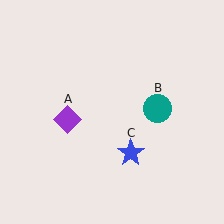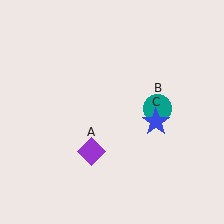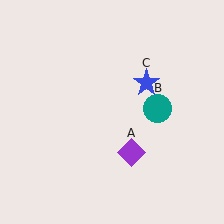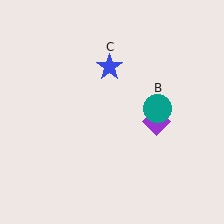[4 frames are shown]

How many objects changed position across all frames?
2 objects changed position: purple diamond (object A), blue star (object C).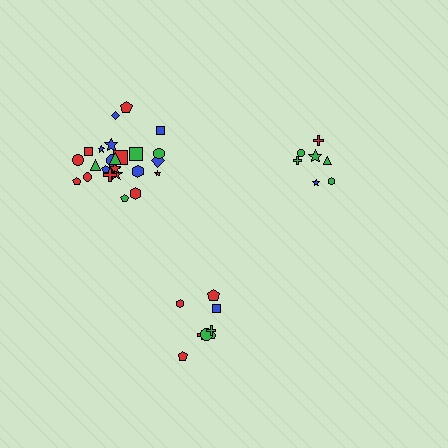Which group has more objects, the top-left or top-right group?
The top-left group.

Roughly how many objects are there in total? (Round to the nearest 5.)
Roughly 40 objects in total.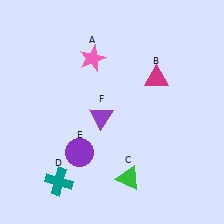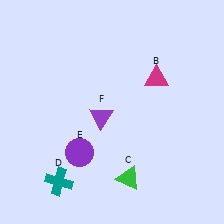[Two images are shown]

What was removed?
The pink star (A) was removed in Image 2.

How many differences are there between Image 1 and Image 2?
There is 1 difference between the two images.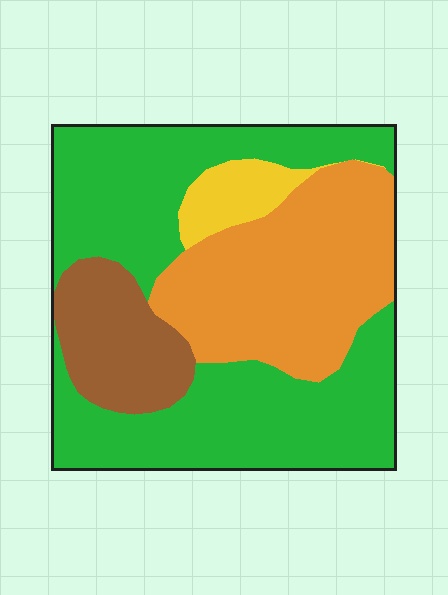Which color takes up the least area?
Yellow, at roughly 5%.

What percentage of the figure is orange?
Orange takes up about one third (1/3) of the figure.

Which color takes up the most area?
Green, at roughly 50%.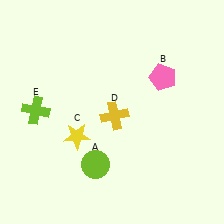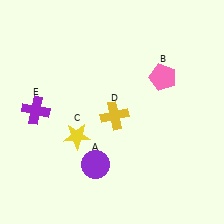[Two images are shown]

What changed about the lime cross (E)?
In Image 1, E is lime. In Image 2, it changed to purple.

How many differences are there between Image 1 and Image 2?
There are 2 differences between the two images.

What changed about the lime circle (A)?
In Image 1, A is lime. In Image 2, it changed to purple.